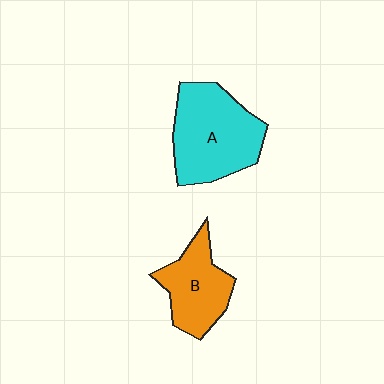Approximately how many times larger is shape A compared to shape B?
Approximately 1.5 times.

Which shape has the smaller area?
Shape B (orange).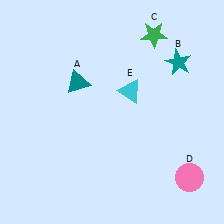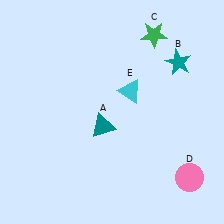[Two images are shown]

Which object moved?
The teal triangle (A) moved down.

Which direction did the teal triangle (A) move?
The teal triangle (A) moved down.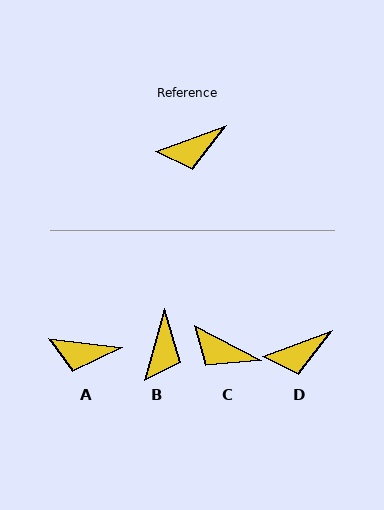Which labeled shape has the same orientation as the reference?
D.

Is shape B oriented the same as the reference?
No, it is off by about 54 degrees.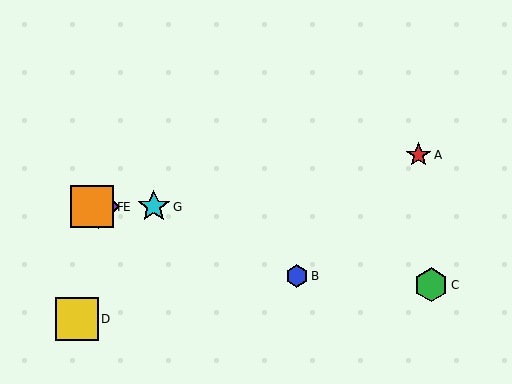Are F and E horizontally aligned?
Yes, both are at y≈207.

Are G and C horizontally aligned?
No, G is at y≈207 and C is at y≈285.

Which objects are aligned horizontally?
Objects E, F, G are aligned horizontally.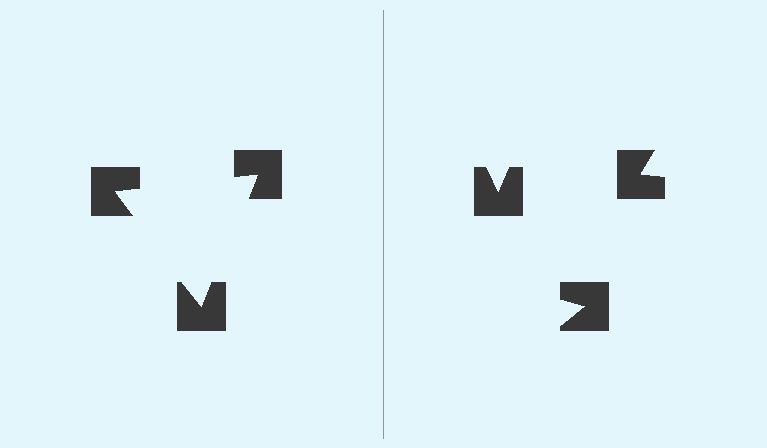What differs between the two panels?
The notched squares are positioned identically on both sides; only the wedge orientations differ. On the left they align to a triangle; on the right they are misaligned.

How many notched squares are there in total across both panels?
6 — 3 on each side.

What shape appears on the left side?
An illusory triangle.